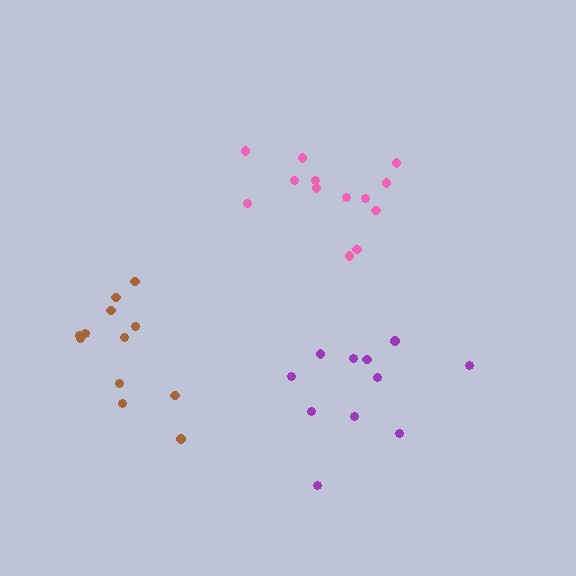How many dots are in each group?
Group 1: 13 dots, Group 2: 11 dots, Group 3: 12 dots (36 total).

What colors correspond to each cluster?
The clusters are colored: pink, purple, brown.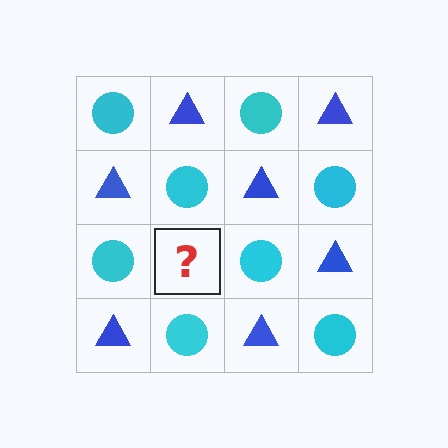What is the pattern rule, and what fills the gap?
The rule is that it alternates cyan circle and blue triangle in a checkerboard pattern. The gap should be filled with a blue triangle.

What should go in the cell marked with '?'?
The missing cell should contain a blue triangle.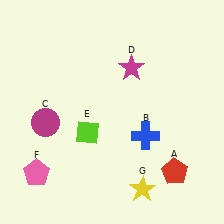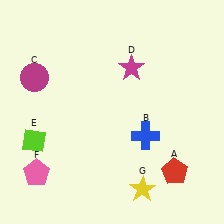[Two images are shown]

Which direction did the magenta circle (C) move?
The magenta circle (C) moved up.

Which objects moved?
The objects that moved are: the magenta circle (C), the lime diamond (E).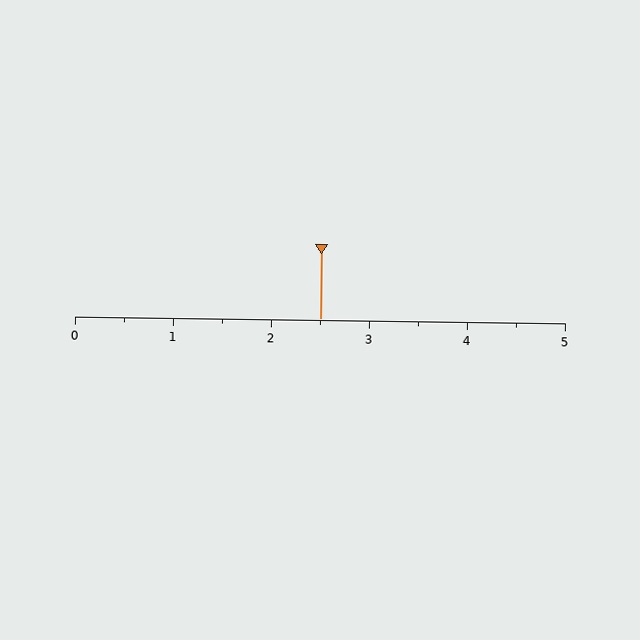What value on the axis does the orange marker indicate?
The marker indicates approximately 2.5.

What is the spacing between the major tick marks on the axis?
The major ticks are spaced 1 apart.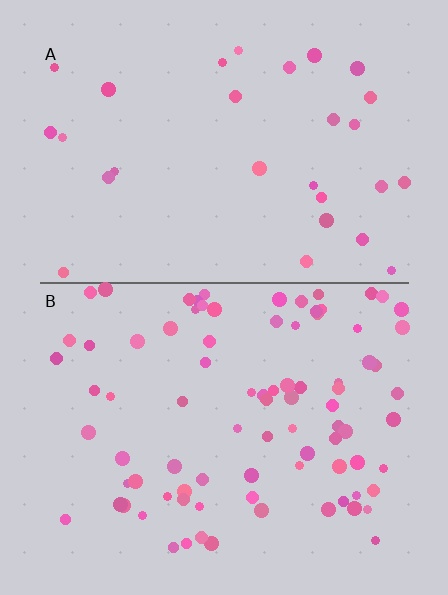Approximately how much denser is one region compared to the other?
Approximately 3.0× — region B over region A.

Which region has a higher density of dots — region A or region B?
B (the bottom).